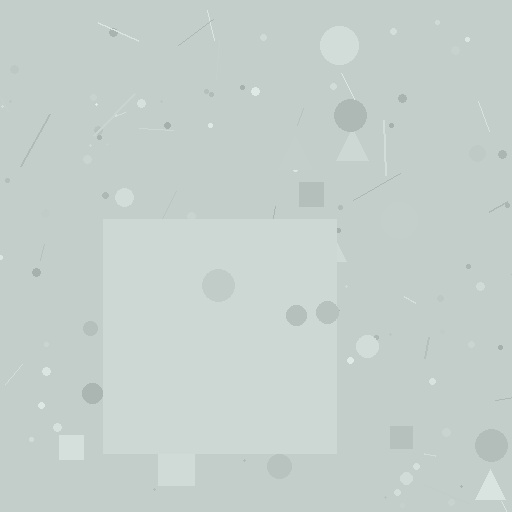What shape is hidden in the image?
A square is hidden in the image.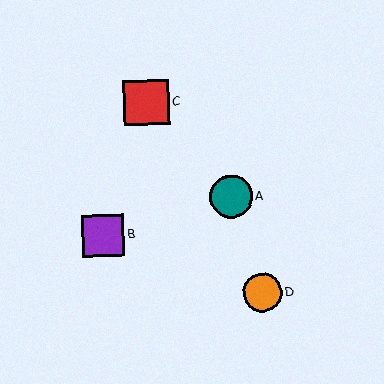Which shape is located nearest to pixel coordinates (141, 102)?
The red square (labeled C) at (146, 103) is nearest to that location.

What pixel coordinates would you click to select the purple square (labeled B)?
Click at (103, 236) to select the purple square B.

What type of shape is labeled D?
Shape D is an orange circle.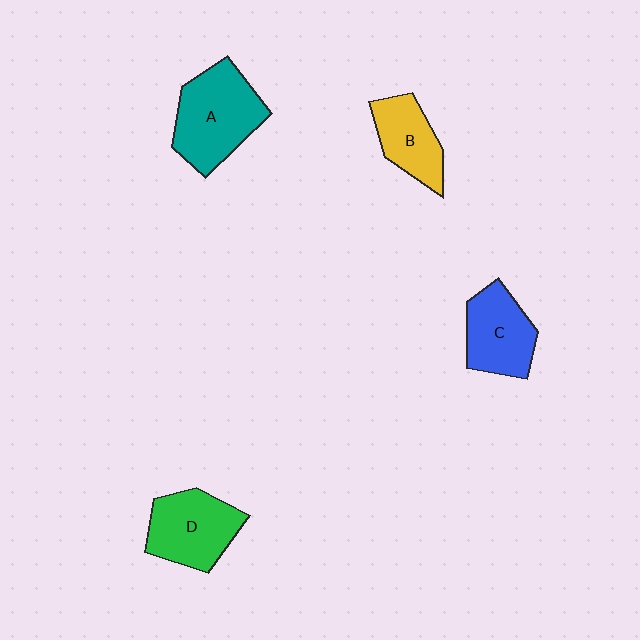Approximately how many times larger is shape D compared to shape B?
Approximately 1.3 times.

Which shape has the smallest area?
Shape B (yellow).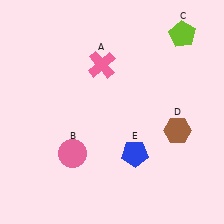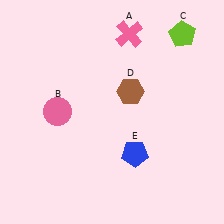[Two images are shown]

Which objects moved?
The objects that moved are: the pink cross (A), the pink circle (B), the brown hexagon (D).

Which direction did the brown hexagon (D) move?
The brown hexagon (D) moved left.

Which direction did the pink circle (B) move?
The pink circle (B) moved up.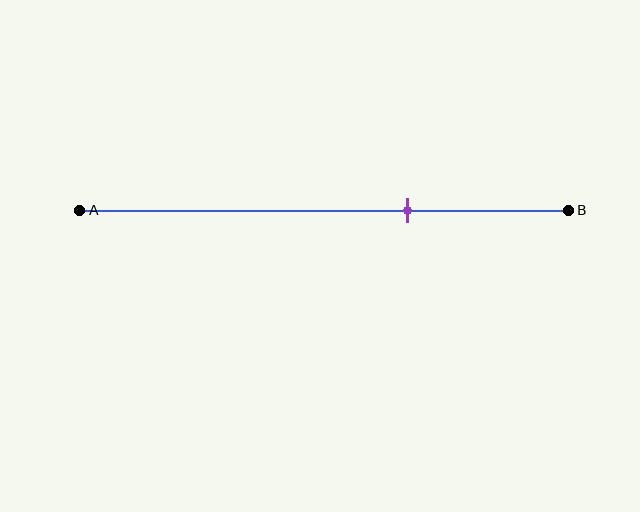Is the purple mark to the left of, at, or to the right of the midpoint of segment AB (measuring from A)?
The purple mark is to the right of the midpoint of segment AB.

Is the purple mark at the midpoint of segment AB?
No, the mark is at about 65% from A, not at the 50% midpoint.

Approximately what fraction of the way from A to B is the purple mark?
The purple mark is approximately 65% of the way from A to B.